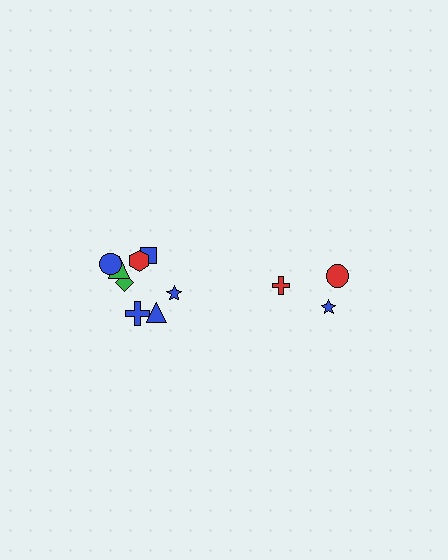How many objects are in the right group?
There are 3 objects.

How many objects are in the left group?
There are 8 objects.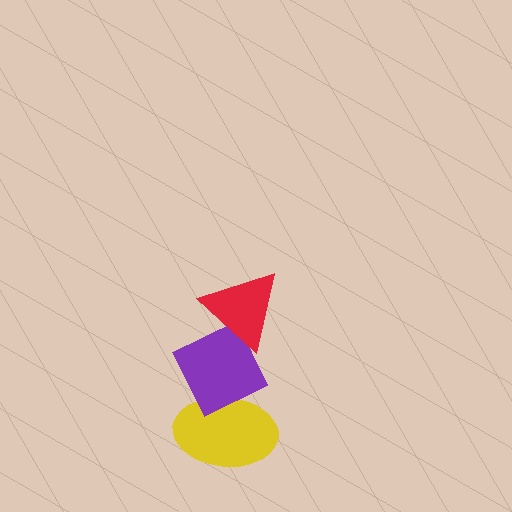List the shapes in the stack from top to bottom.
From top to bottom: the red triangle, the purple diamond, the yellow ellipse.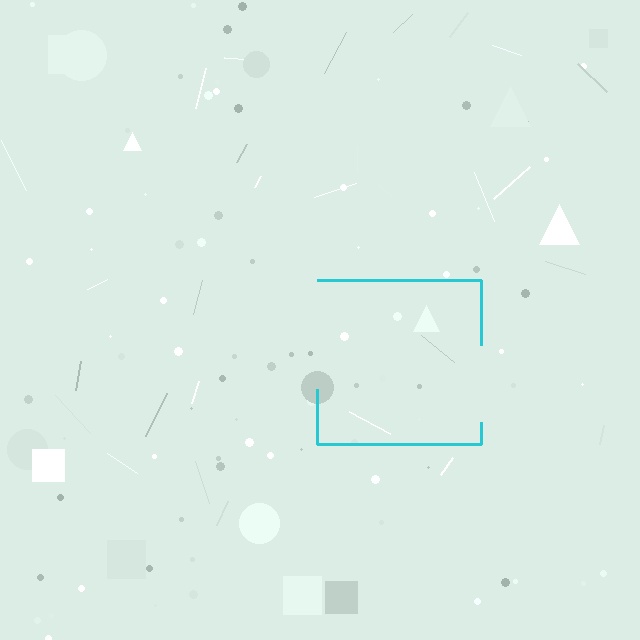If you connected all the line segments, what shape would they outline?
They would outline a square.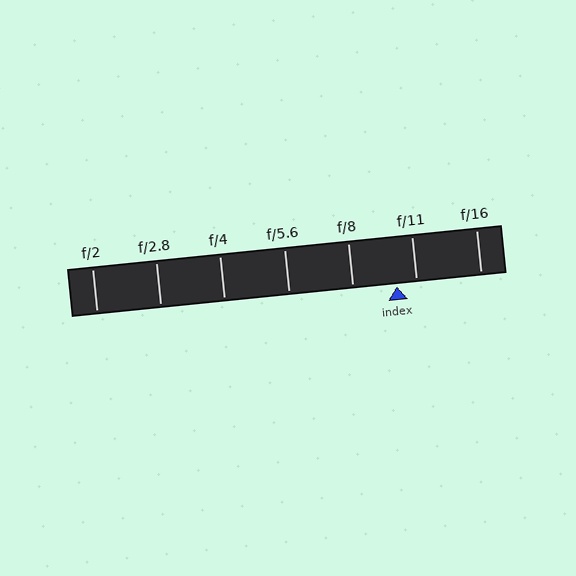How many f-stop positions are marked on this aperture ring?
There are 7 f-stop positions marked.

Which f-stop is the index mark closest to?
The index mark is closest to f/11.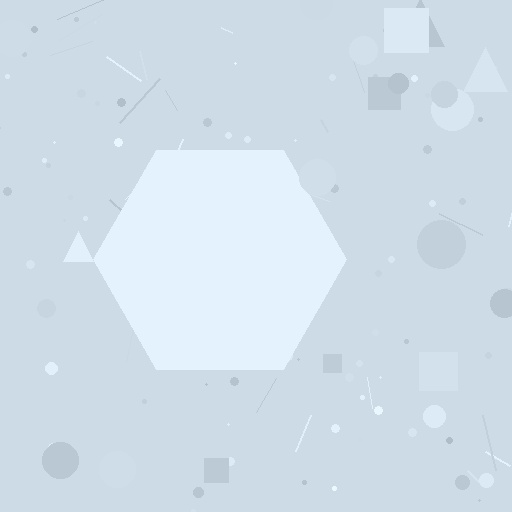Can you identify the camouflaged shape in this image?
The camouflaged shape is a hexagon.